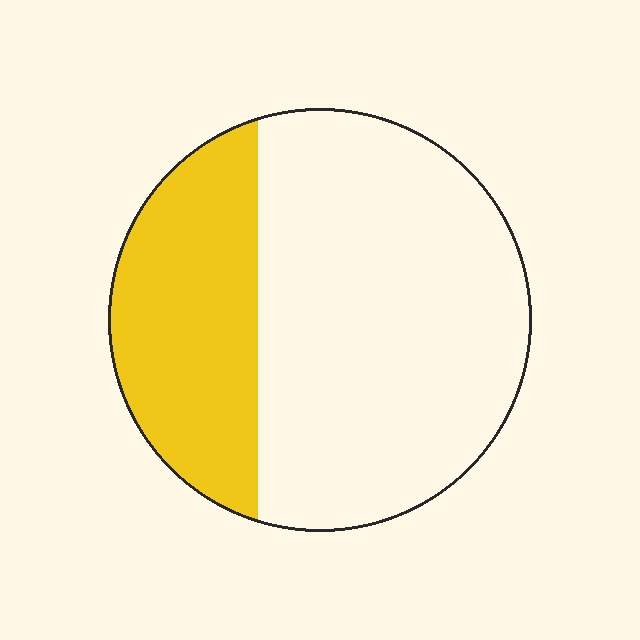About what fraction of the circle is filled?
About one third (1/3).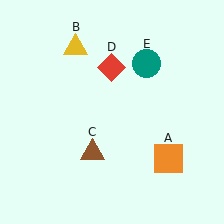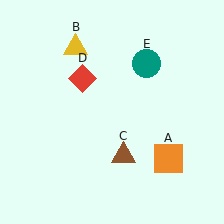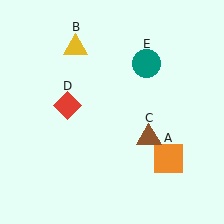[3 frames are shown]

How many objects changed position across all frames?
2 objects changed position: brown triangle (object C), red diamond (object D).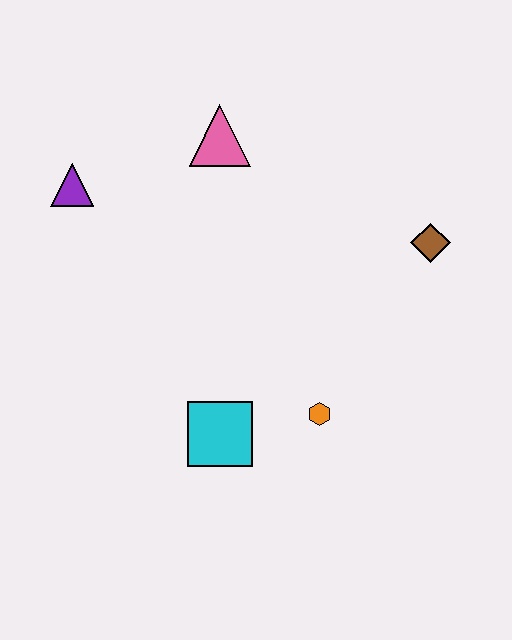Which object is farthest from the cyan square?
The pink triangle is farthest from the cyan square.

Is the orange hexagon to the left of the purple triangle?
No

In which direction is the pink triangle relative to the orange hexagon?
The pink triangle is above the orange hexagon.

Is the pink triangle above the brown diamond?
Yes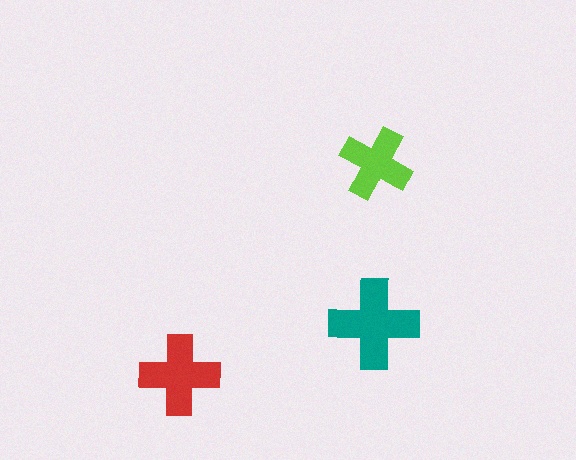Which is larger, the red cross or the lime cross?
The red one.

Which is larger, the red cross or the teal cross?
The teal one.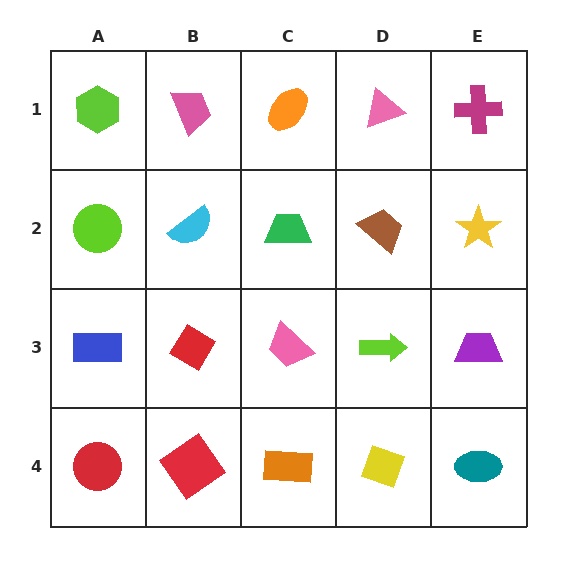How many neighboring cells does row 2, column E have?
3.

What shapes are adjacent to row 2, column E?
A magenta cross (row 1, column E), a purple trapezoid (row 3, column E), a brown trapezoid (row 2, column D).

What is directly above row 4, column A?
A blue rectangle.